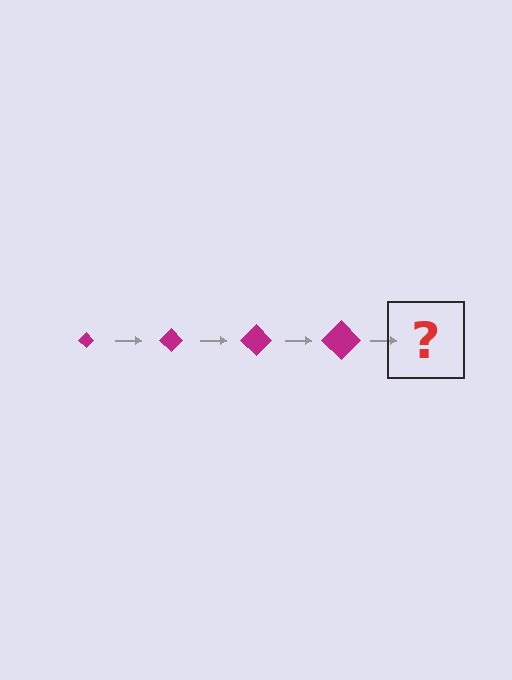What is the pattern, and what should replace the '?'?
The pattern is that the diamond gets progressively larger each step. The '?' should be a magenta diamond, larger than the previous one.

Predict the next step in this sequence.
The next step is a magenta diamond, larger than the previous one.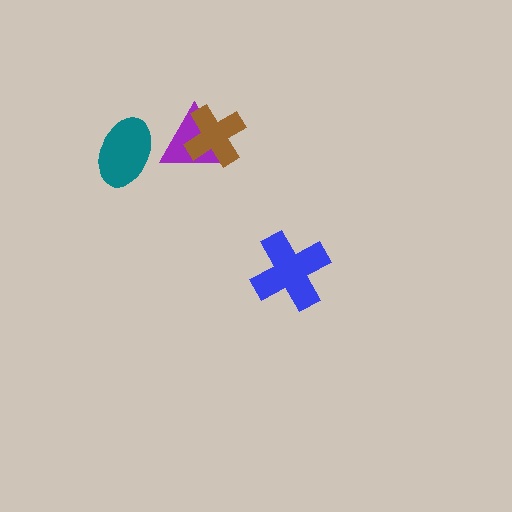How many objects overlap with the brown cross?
1 object overlaps with the brown cross.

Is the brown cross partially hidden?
No, no other shape covers it.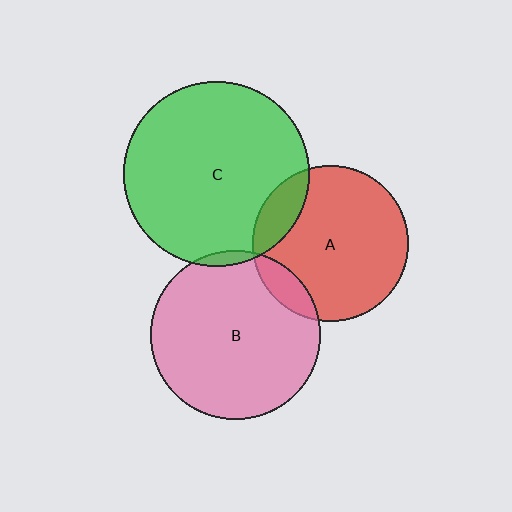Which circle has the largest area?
Circle C (green).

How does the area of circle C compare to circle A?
Approximately 1.4 times.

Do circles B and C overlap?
Yes.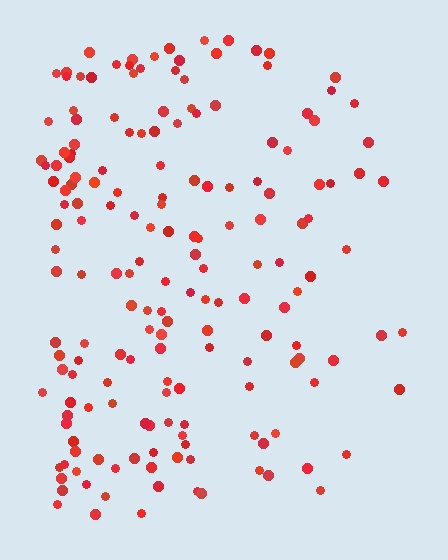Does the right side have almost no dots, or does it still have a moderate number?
Still a moderate number, just noticeably fewer than the left.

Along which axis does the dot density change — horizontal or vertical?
Horizontal.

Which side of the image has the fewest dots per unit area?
The right.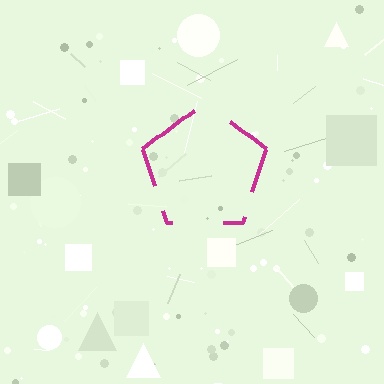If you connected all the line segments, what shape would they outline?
They would outline a pentagon.